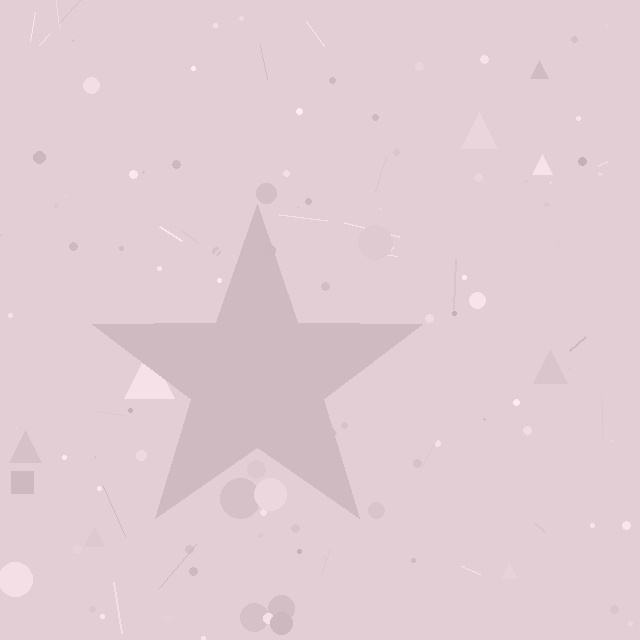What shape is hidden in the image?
A star is hidden in the image.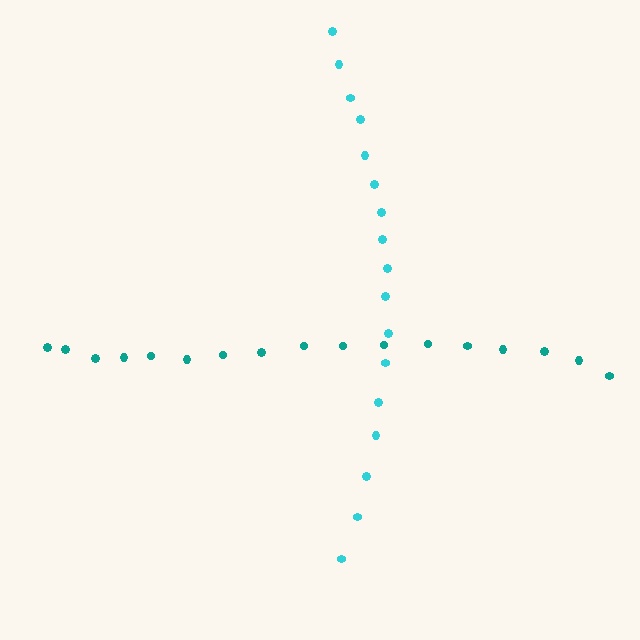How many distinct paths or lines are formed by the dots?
There are 2 distinct paths.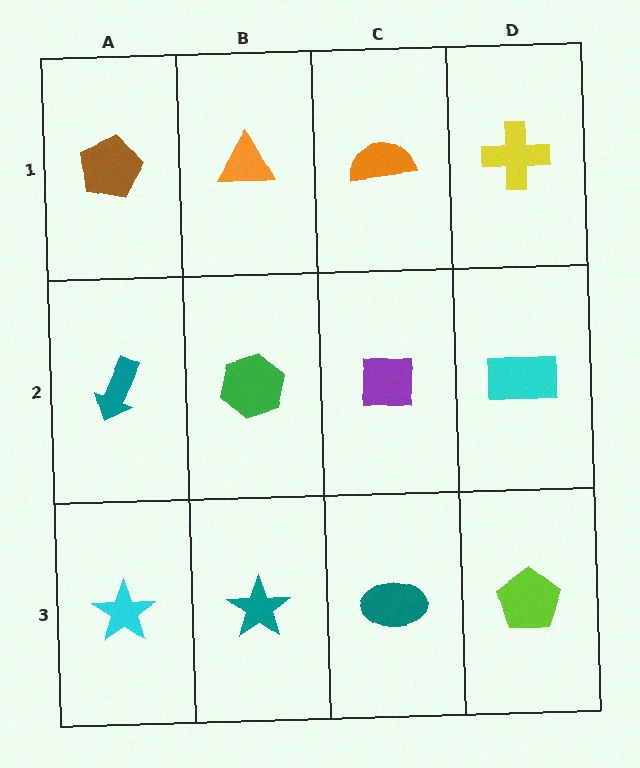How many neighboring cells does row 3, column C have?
3.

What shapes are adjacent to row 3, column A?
A teal arrow (row 2, column A), a teal star (row 3, column B).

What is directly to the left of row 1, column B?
A brown pentagon.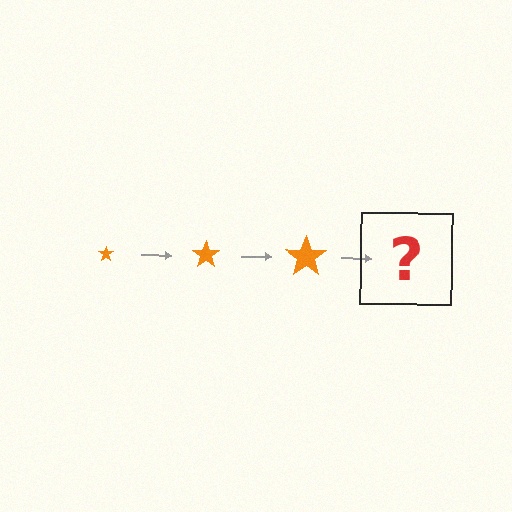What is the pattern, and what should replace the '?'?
The pattern is that the star gets progressively larger each step. The '?' should be an orange star, larger than the previous one.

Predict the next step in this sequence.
The next step is an orange star, larger than the previous one.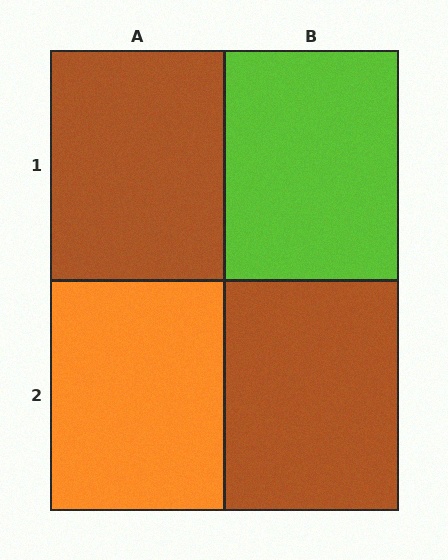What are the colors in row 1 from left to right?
Brown, lime.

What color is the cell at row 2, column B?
Brown.